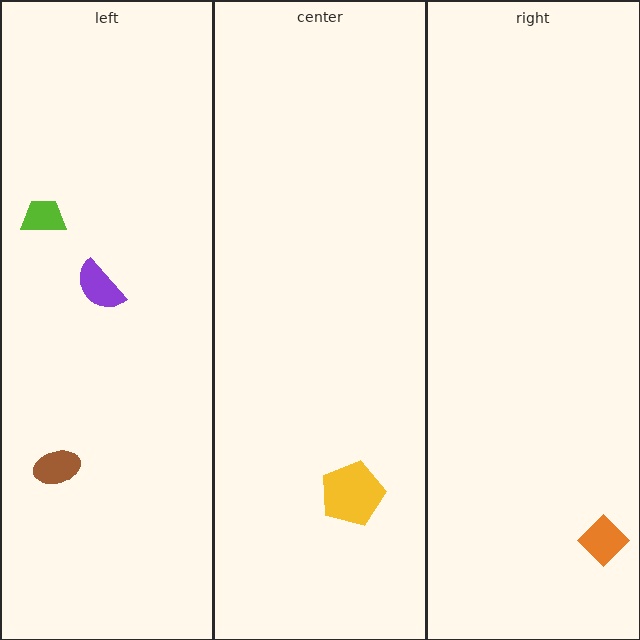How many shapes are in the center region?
1.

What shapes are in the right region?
The orange diamond.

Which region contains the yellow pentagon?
The center region.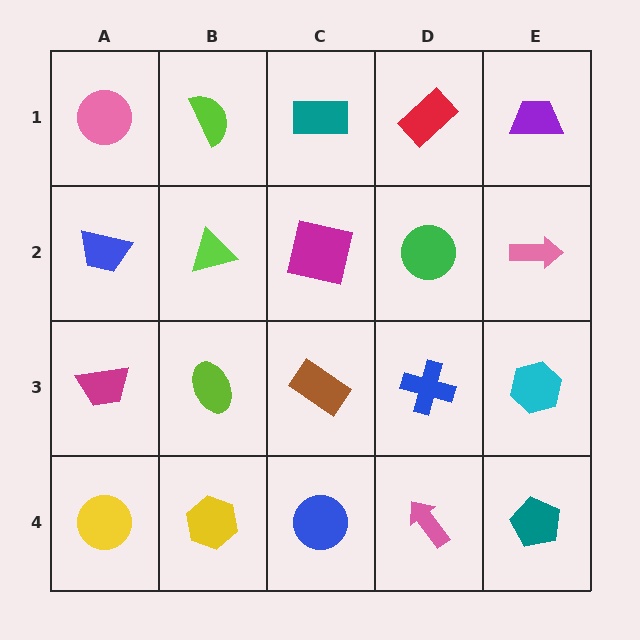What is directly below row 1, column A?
A blue trapezoid.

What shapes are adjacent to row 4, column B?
A lime ellipse (row 3, column B), a yellow circle (row 4, column A), a blue circle (row 4, column C).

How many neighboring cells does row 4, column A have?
2.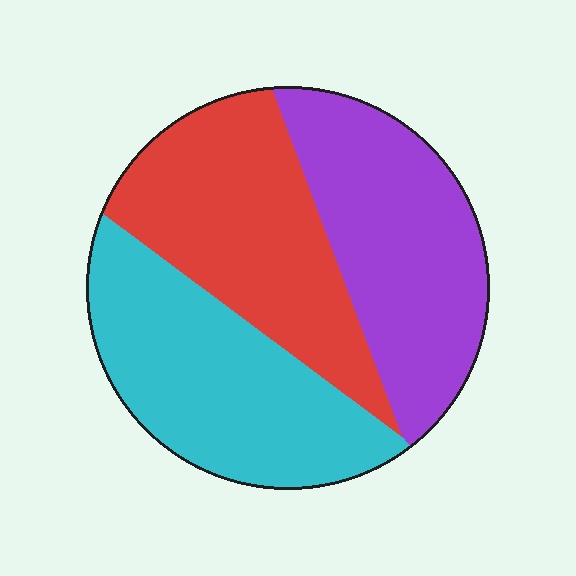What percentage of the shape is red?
Red covers around 35% of the shape.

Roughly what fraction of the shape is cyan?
Cyan takes up between a quarter and a half of the shape.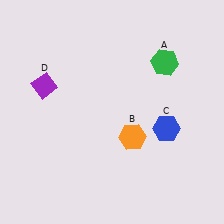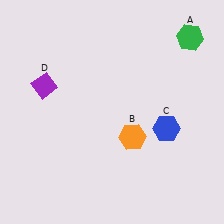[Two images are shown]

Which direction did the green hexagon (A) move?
The green hexagon (A) moved up.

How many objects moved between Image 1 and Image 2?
1 object moved between the two images.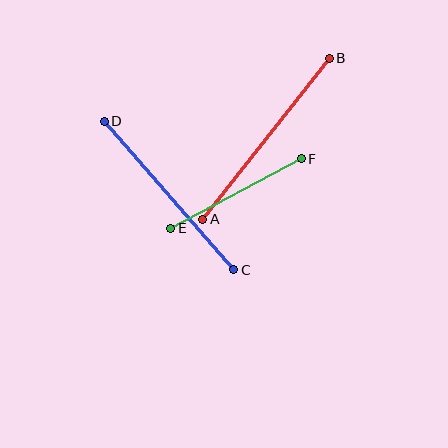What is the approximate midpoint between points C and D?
The midpoint is at approximately (169, 195) pixels.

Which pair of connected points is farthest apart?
Points A and B are farthest apart.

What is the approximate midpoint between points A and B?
The midpoint is at approximately (266, 139) pixels.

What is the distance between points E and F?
The distance is approximately 148 pixels.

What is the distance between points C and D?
The distance is approximately 197 pixels.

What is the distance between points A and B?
The distance is approximately 205 pixels.